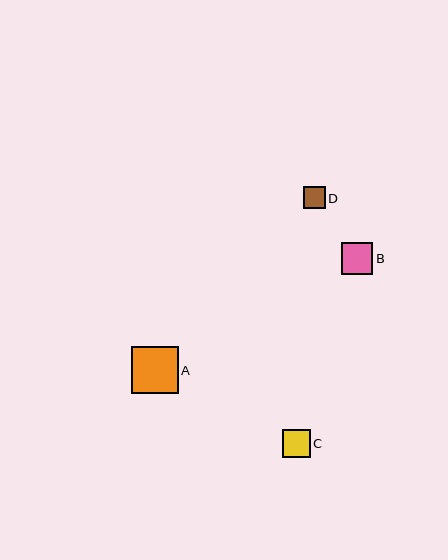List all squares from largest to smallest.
From largest to smallest: A, B, C, D.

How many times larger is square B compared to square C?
Square B is approximately 1.1 times the size of square C.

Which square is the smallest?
Square D is the smallest with a size of approximately 22 pixels.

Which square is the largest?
Square A is the largest with a size of approximately 47 pixels.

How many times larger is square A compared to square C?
Square A is approximately 1.7 times the size of square C.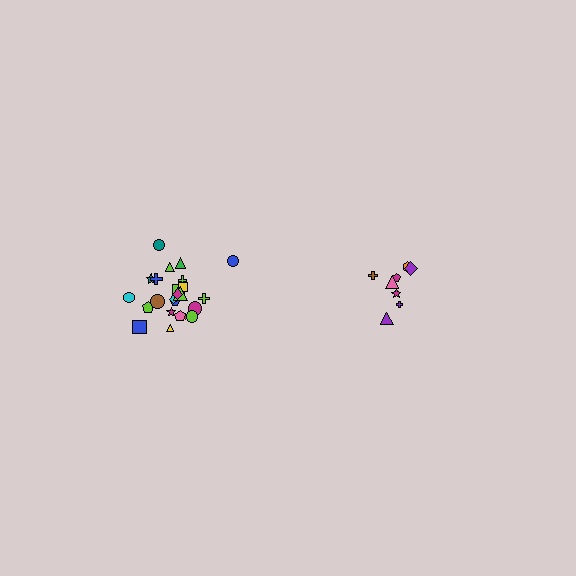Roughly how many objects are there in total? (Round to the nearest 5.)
Roughly 35 objects in total.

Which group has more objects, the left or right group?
The left group.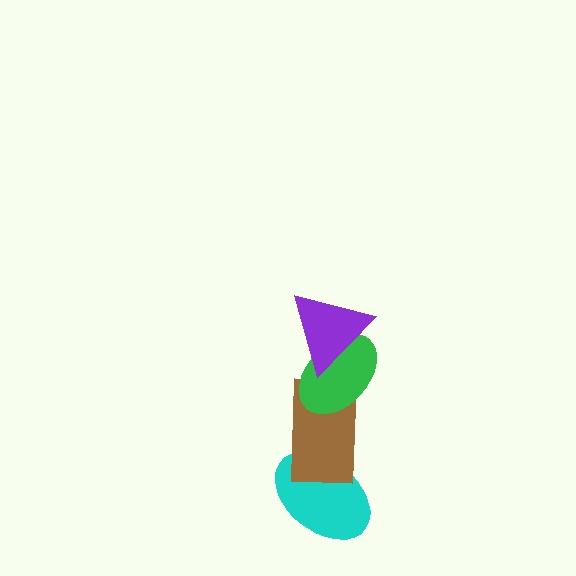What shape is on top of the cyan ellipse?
The brown rectangle is on top of the cyan ellipse.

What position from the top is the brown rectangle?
The brown rectangle is 3rd from the top.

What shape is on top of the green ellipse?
The purple triangle is on top of the green ellipse.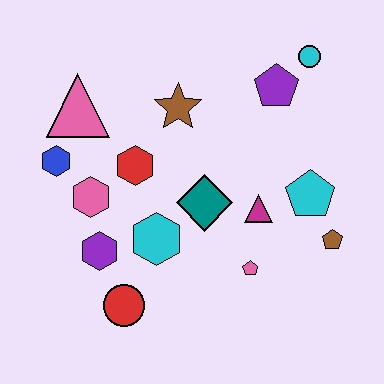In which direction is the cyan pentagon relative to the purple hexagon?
The cyan pentagon is to the right of the purple hexagon.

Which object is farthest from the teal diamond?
The cyan circle is farthest from the teal diamond.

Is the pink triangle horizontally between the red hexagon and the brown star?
No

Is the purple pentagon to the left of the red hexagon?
No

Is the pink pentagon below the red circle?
No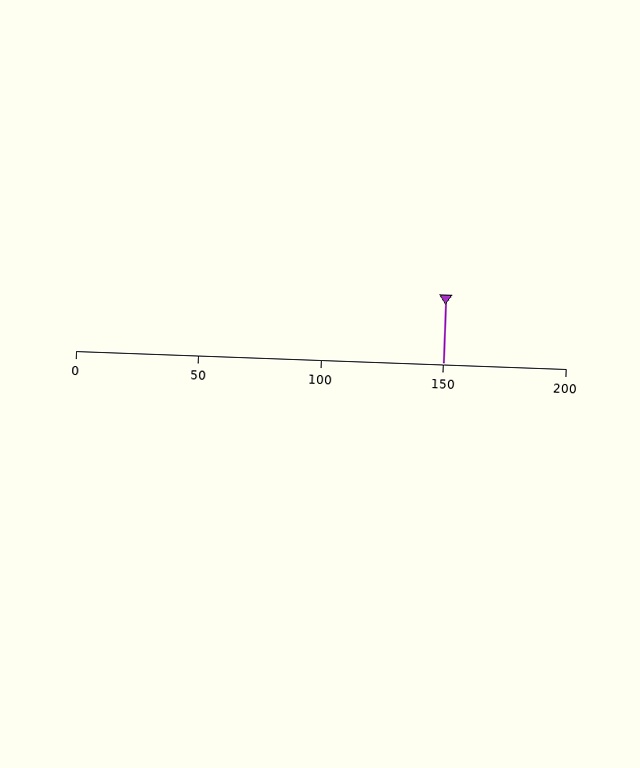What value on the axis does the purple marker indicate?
The marker indicates approximately 150.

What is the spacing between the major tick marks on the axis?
The major ticks are spaced 50 apart.